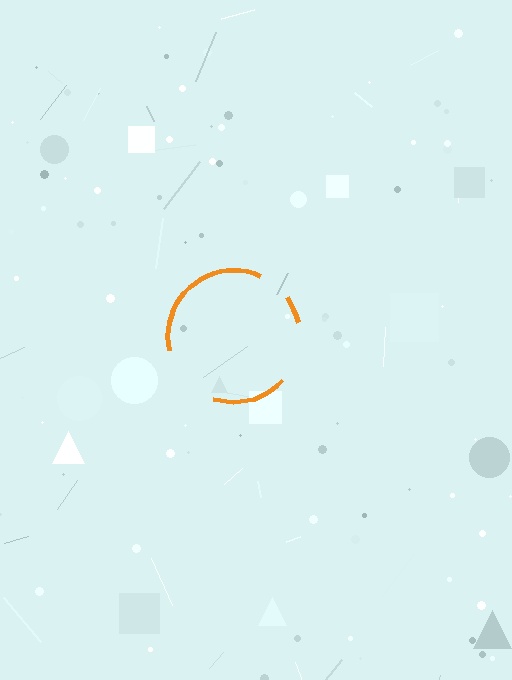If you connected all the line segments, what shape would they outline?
They would outline a circle.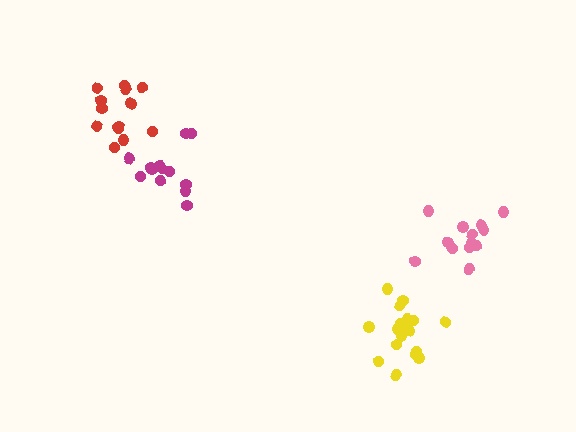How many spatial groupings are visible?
There are 4 spatial groupings.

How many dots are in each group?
Group 1: 13 dots, Group 2: 13 dots, Group 3: 13 dots, Group 4: 18 dots (57 total).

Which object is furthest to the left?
The red cluster is leftmost.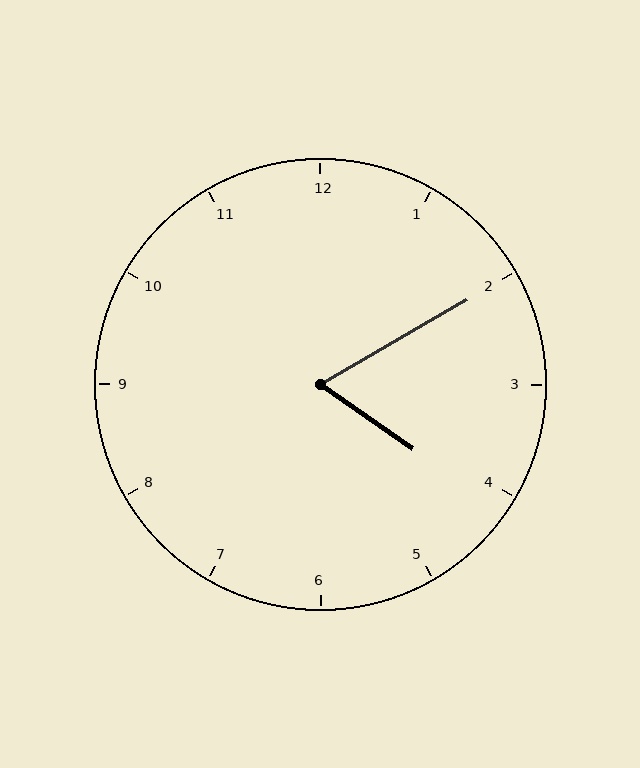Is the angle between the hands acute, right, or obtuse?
It is acute.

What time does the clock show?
4:10.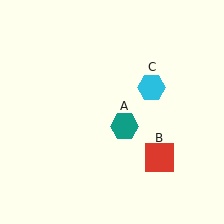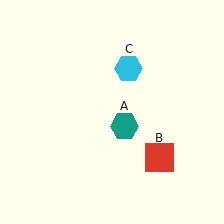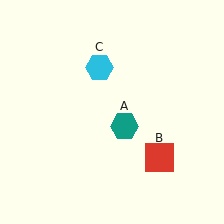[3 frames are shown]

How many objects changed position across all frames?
1 object changed position: cyan hexagon (object C).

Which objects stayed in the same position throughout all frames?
Teal hexagon (object A) and red square (object B) remained stationary.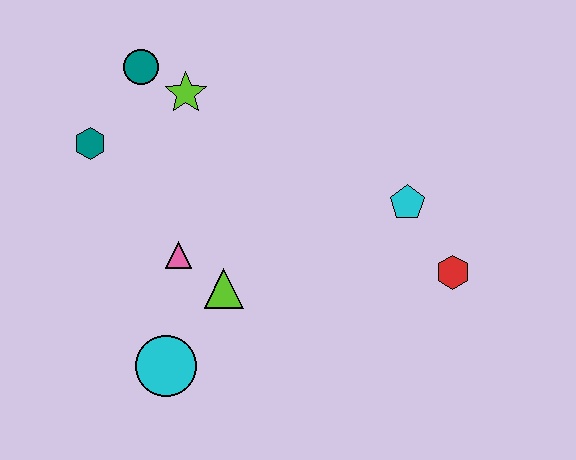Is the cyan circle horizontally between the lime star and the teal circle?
Yes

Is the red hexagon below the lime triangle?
No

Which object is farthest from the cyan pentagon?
The teal hexagon is farthest from the cyan pentagon.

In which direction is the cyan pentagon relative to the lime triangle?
The cyan pentagon is to the right of the lime triangle.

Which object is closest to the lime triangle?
The pink triangle is closest to the lime triangle.